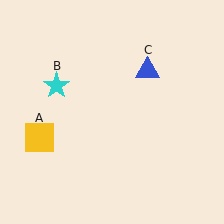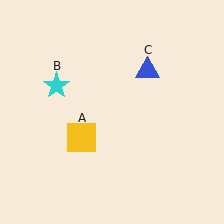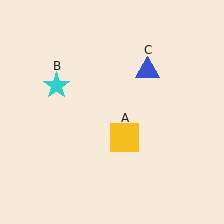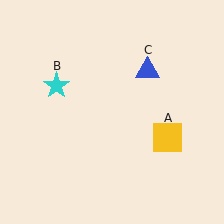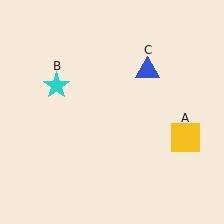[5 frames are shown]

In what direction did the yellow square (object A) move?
The yellow square (object A) moved right.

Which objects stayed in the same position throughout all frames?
Cyan star (object B) and blue triangle (object C) remained stationary.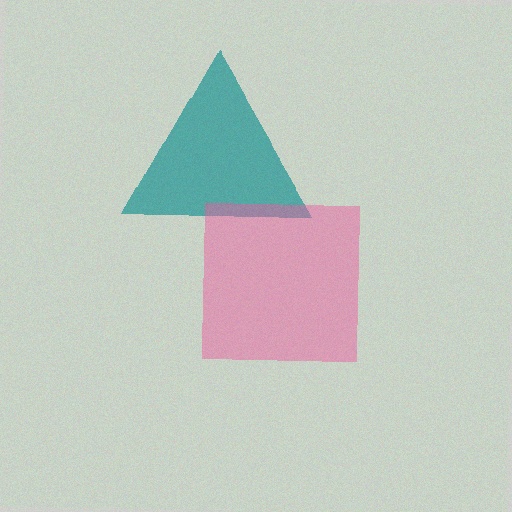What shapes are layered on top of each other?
The layered shapes are: a teal triangle, a pink square.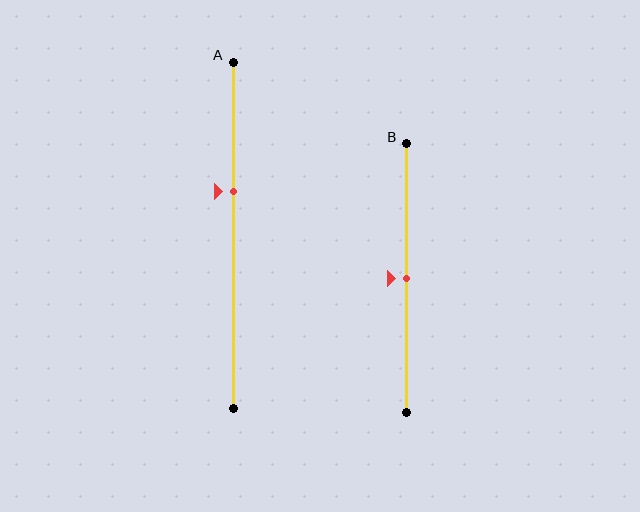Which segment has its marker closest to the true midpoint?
Segment B has its marker closest to the true midpoint.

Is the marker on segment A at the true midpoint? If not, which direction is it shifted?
No, the marker on segment A is shifted upward by about 13% of the segment length.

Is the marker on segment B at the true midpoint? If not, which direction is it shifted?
Yes, the marker on segment B is at the true midpoint.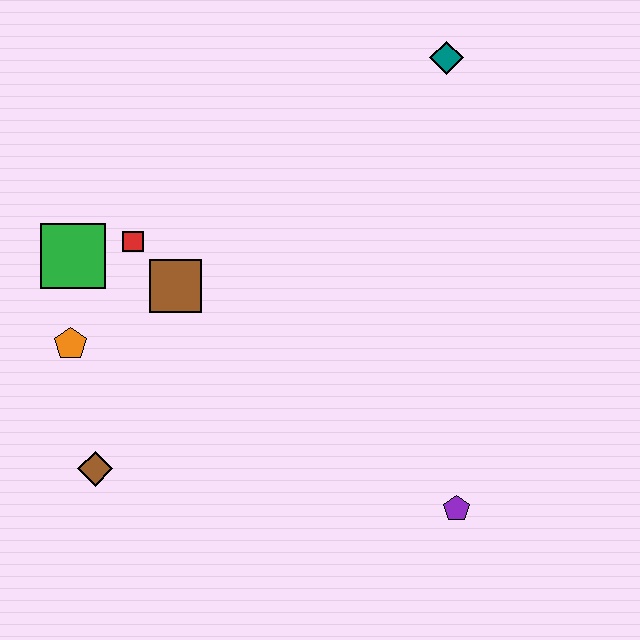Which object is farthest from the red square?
The purple pentagon is farthest from the red square.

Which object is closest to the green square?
The red square is closest to the green square.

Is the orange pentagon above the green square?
No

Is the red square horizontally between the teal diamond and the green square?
Yes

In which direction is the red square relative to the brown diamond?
The red square is above the brown diamond.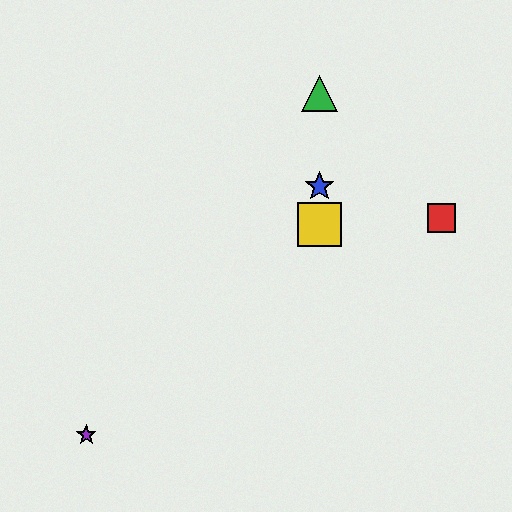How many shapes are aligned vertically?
3 shapes (the blue star, the green triangle, the yellow square) are aligned vertically.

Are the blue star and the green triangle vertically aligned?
Yes, both are at x≈320.